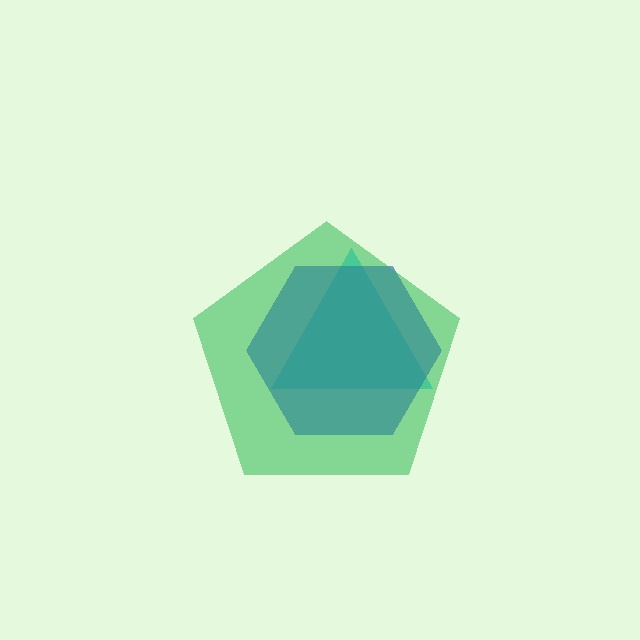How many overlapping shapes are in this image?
There are 3 overlapping shapes in the image.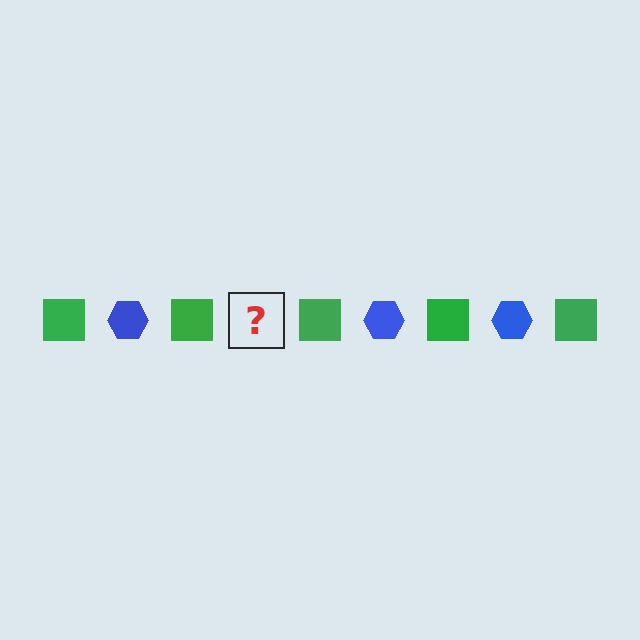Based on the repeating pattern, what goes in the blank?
The blank should be a blue hexagon.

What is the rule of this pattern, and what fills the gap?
The rule is that the pattern alternates between green square and blue hexagon. The gap should be filled with a blue hexagon.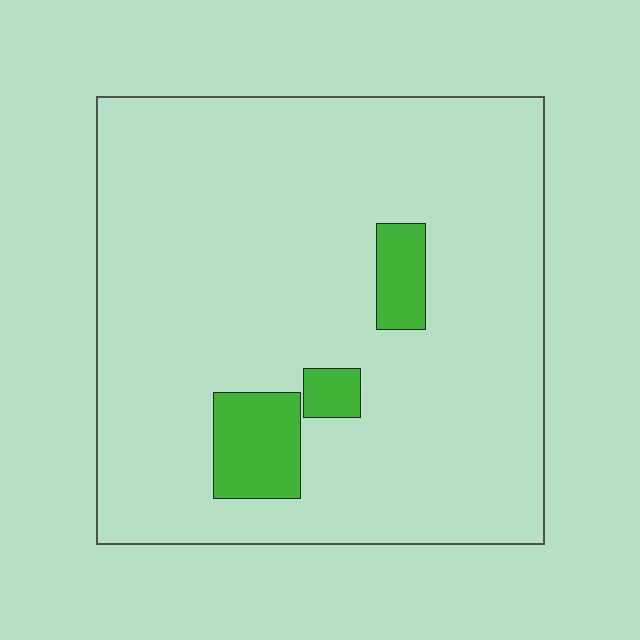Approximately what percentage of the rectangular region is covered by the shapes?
Approximately 10%.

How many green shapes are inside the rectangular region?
3.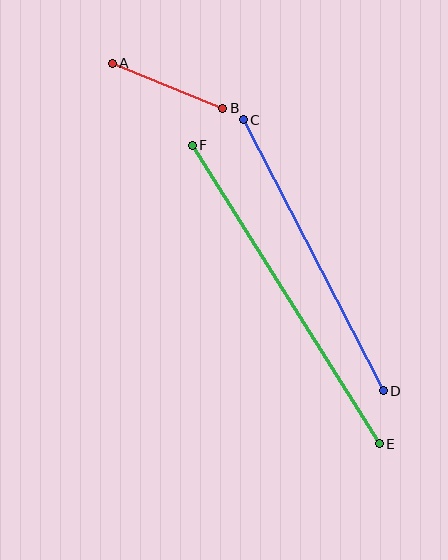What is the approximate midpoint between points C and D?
The midpoint is at approximately (313, 255) pixels.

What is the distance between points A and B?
The distance is approximately 119 pixels.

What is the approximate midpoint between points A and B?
The midpoint is at approximately (167, 86) pixels.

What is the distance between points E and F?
The distance is approximately 352 pixels.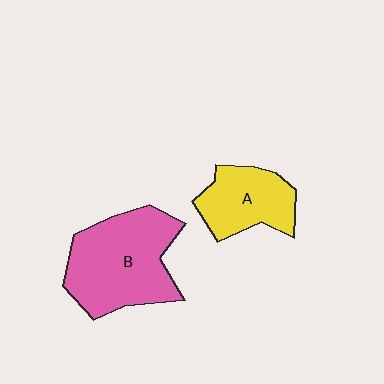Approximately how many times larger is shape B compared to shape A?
Approximately 1.7 times.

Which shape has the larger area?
Shape B (pink).